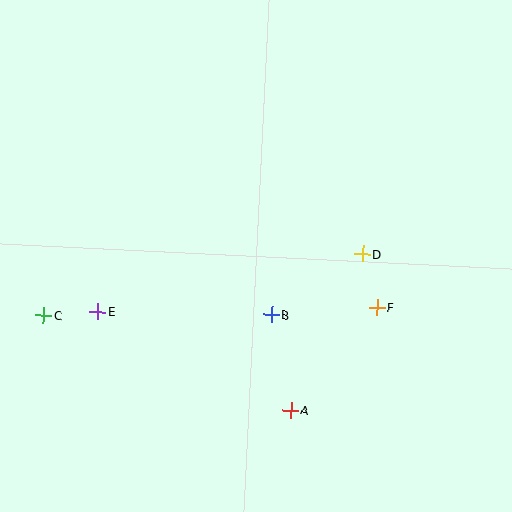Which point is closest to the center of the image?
Point B at (271, 315) is closest to the center.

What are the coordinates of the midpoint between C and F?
The midpoint between C and F is at (210, 311).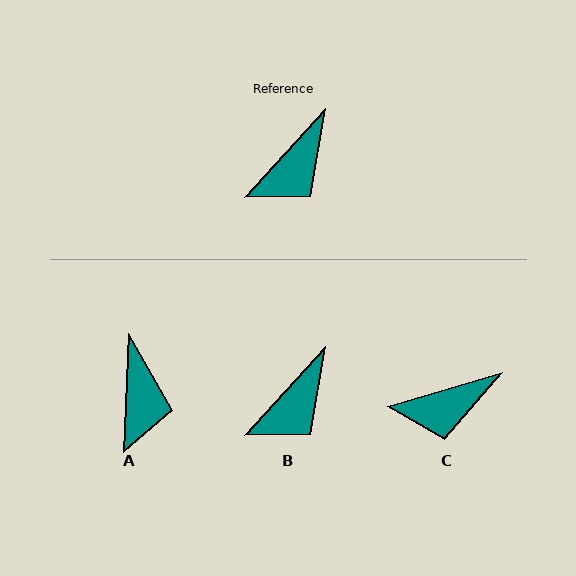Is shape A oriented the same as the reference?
No, it is off by about 40 degrees.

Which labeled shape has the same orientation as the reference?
B.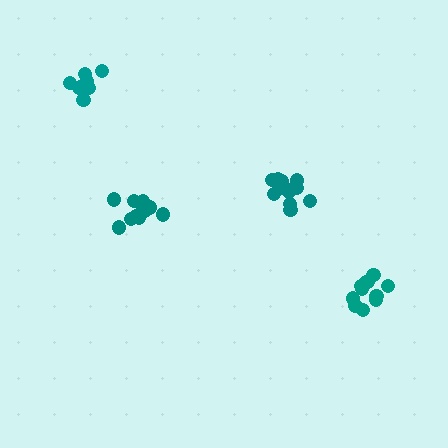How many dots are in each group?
Group 1: 11 dots, Group 2: 12 dots, Group 3: 9 dots, Group 4: 11 dots (43 total).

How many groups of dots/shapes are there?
There are 4 groups.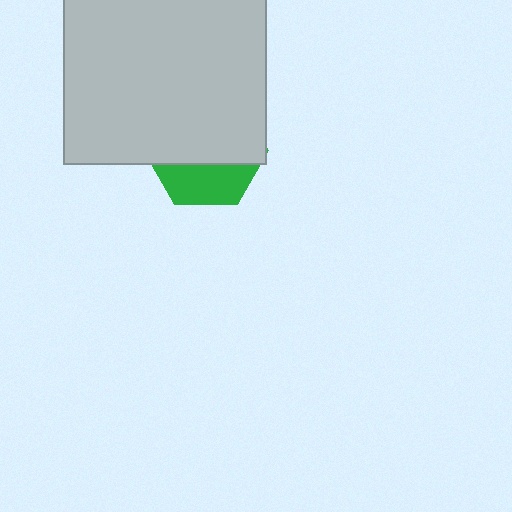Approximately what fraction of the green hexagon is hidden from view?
Roughly 67% of the green hexagon is hidden behind the light gray square.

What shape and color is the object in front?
The object in front is a light gray square.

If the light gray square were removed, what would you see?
You would see the complete green hexagon.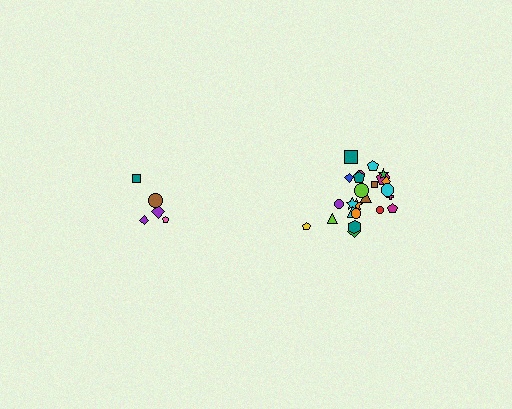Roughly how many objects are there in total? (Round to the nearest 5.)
Roughly 30 objects in total.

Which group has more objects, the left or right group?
The right group.